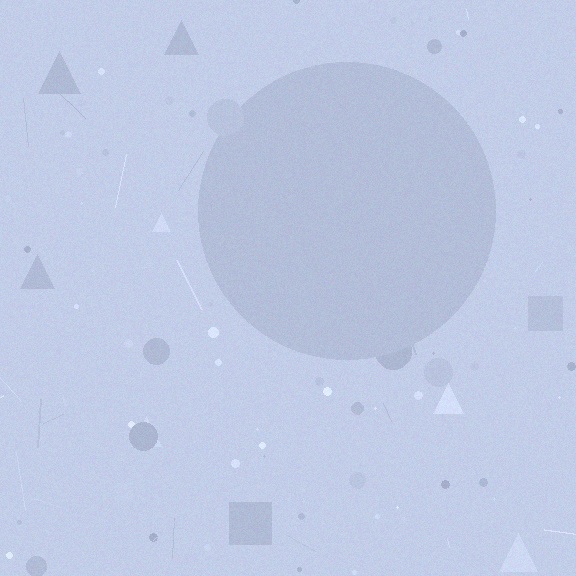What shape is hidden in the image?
A circle is hidden in the image.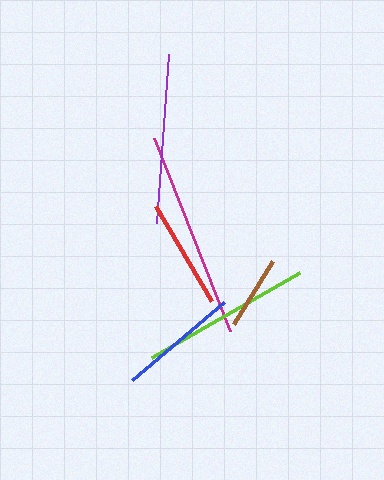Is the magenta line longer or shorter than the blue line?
The magenta line is longer than the blue line.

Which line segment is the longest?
The magenta line is the longest at approximately 207 pixels.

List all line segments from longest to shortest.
From longest to shortest: magenta, lime, purple, blue, red, brown.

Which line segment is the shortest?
The brown line is the shortest at approximately 74 pixels.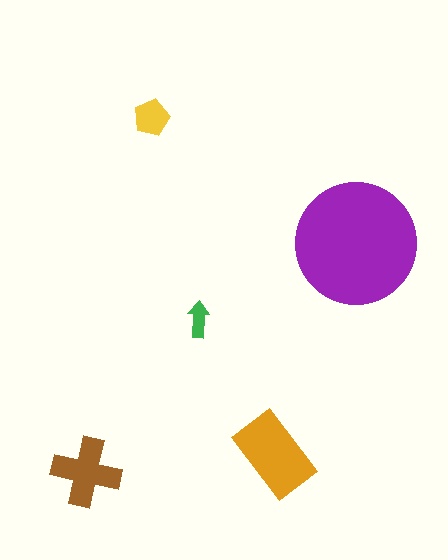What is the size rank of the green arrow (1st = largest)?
5th.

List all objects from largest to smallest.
The purple circle, the orange rectangle, the brown cross, the yellow pentagon, the green arrow.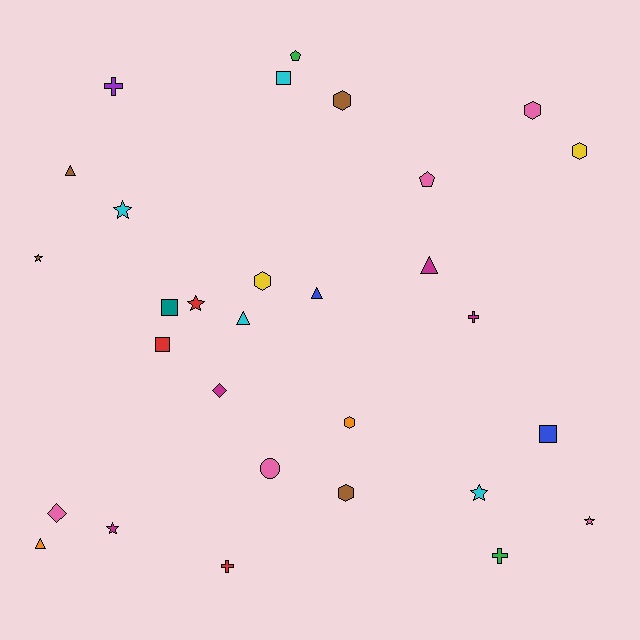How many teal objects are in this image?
There is 1 teal object.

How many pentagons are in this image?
There are 2 pentagons.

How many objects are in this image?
There are 30 objects.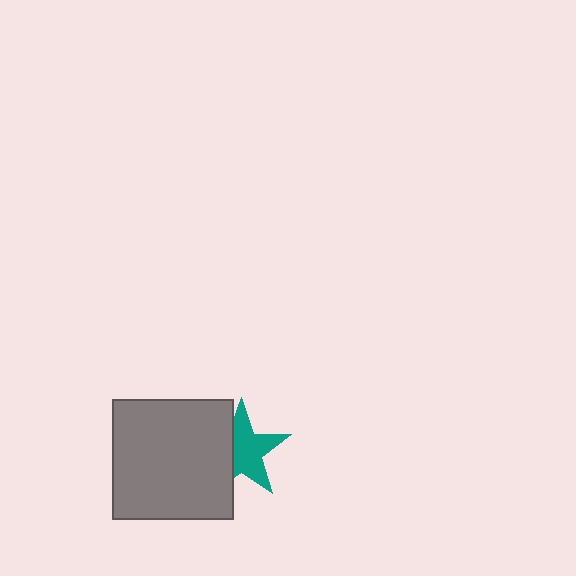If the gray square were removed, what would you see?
You would see the complete teal star.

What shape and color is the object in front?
The object in front is a gray square.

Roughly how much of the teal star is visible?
Most of it is visible (roughly 65%).